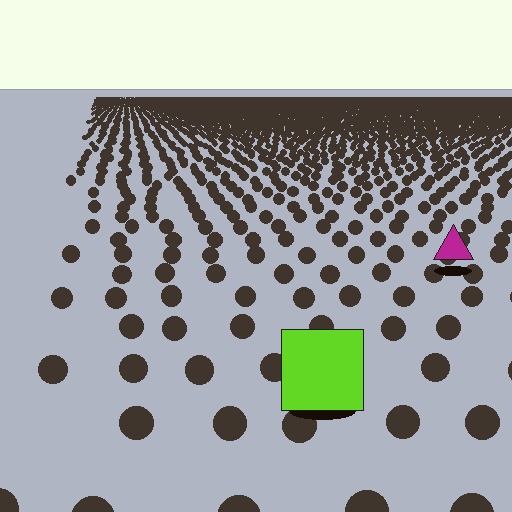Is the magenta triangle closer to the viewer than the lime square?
No. The lime square is closer — you can tell from the texture gradient: the ground texture is coarser near it.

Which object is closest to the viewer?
The lime square is closest. The texture marks near it are larger and more spread out.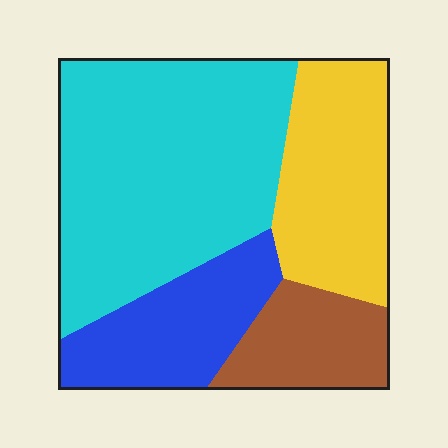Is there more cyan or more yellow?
Cyan.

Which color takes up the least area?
Brown, at roughly 15%.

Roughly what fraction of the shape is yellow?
Yellow covers roughly 25% of the shape.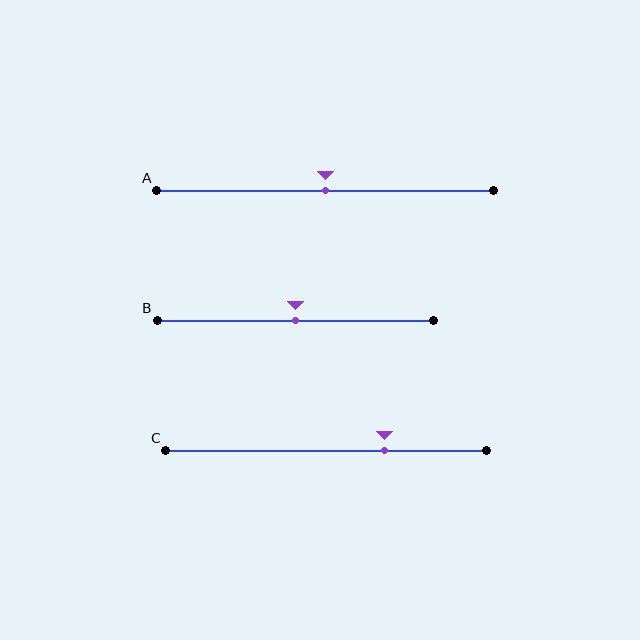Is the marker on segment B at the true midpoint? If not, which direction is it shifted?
Yes, the marker on segment B is at the true midpoint.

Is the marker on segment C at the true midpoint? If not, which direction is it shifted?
No, the marker on segment C is shifted to the right by about 18% of the segment length.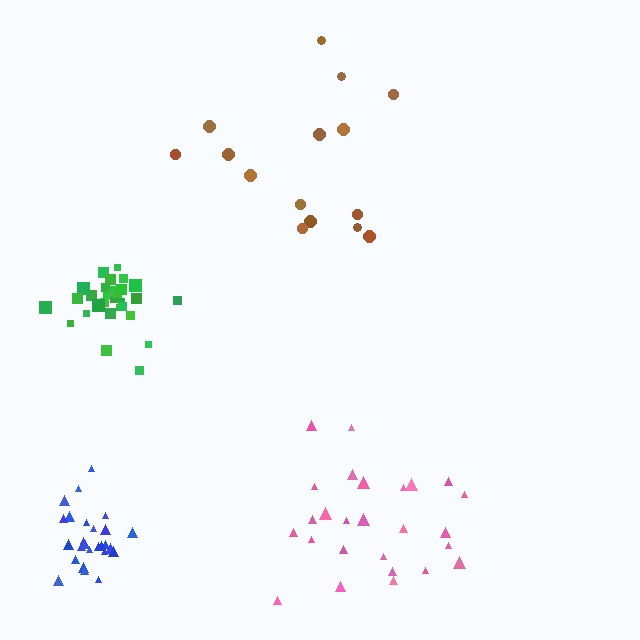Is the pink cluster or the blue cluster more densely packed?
Blue.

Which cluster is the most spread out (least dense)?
Brown.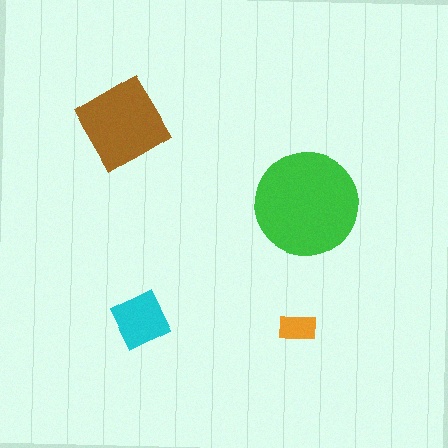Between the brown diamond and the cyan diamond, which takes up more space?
The brown diamond.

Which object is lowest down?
The orange rectangle is bottommost.